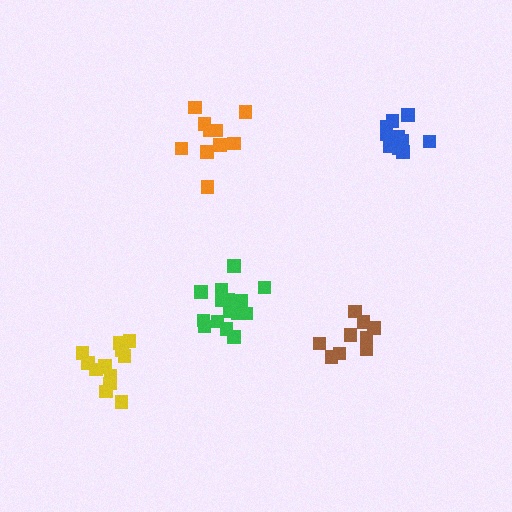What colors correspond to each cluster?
The clusters are colored: green, orange, yellow, brown, blue.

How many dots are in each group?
Group 1: 15 dots, Group 2: 10 dots, Group 3: 13 dots, Group 4: 9 dots, Group 5: 10 dots (57 total).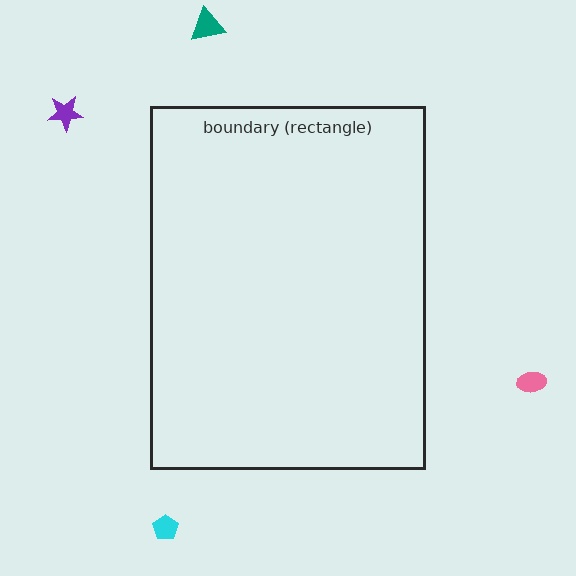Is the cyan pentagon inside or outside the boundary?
Outside.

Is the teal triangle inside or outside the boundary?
Outside.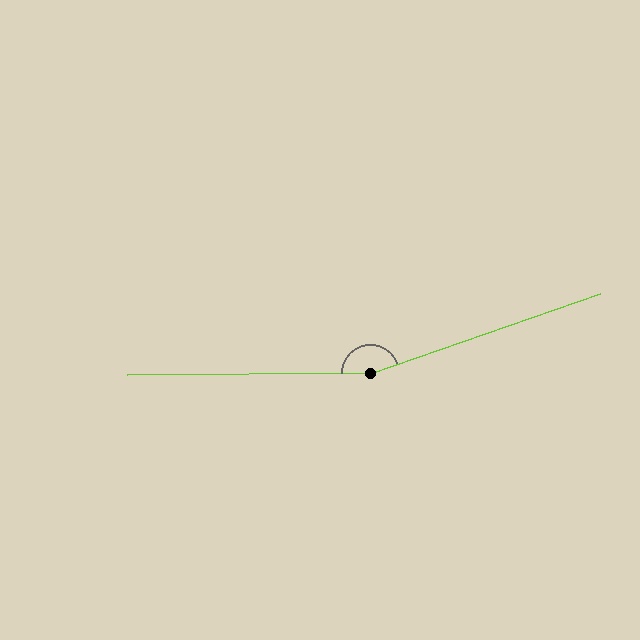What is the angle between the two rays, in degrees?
Approximately 161 degrees.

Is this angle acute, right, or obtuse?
It is obtuse.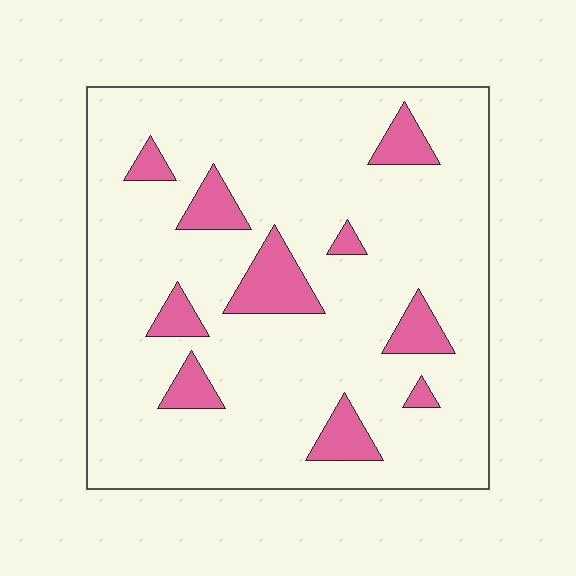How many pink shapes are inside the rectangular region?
10.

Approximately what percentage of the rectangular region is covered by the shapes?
Approximately 15%.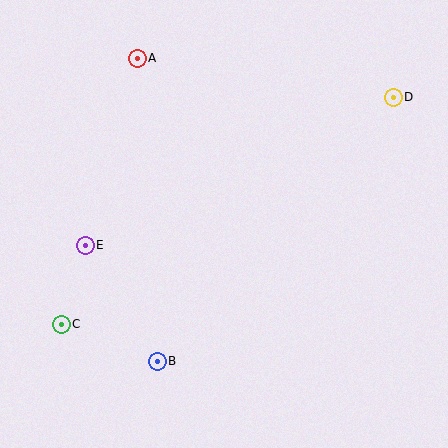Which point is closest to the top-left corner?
Point A is closest to the top-left corner.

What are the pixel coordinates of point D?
Point D is at (393, 98).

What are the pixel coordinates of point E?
Point E is at (85, 245).